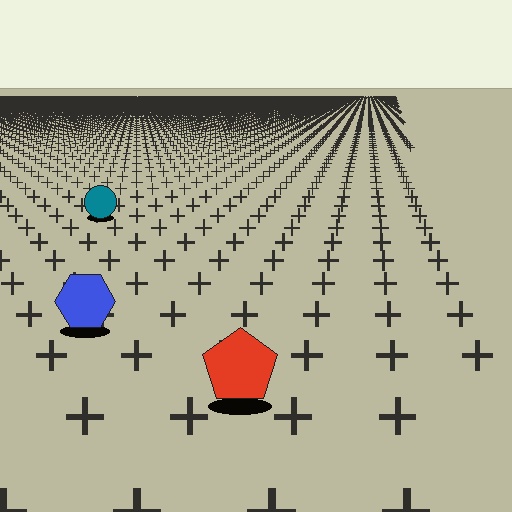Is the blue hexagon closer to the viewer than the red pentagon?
No. The red pentagon is closer — you can tell from the texture gradient: the ground texture is coarser near it.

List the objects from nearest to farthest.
From nearest to farthest: the red pentagon, the blue hexagon, the teal circle.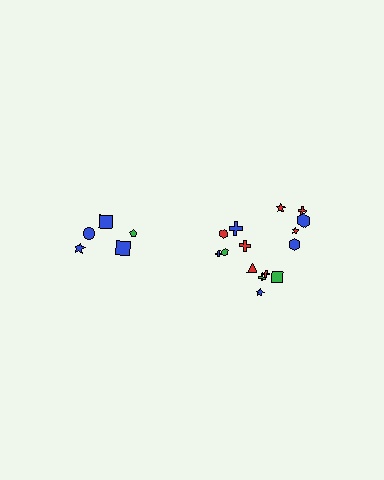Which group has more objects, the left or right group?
The right group.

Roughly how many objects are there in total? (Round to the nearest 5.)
Roughly 20 objects in total.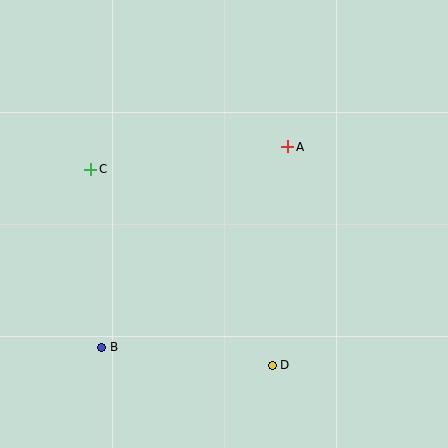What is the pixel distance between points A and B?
The distance between A and B is 274 pixels.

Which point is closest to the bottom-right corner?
Point D is closest to the bottom-right corner.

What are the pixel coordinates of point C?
Point C is at (91, 169).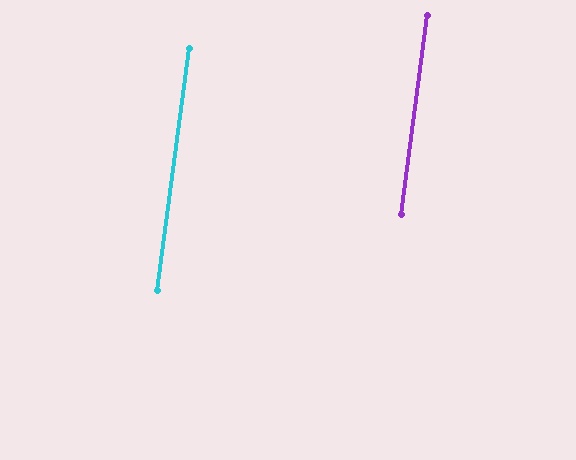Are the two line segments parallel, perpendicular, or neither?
Parallel — their directions differ by only 0.2°.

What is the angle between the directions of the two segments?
Approximately 0 degrees.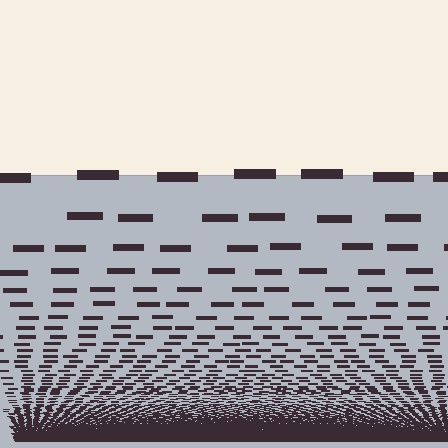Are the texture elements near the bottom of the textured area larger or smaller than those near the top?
Smaller. The gradient is inverted — elements near the bottom are smaller and denser.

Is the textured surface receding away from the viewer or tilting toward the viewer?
The surface appears to tilt toward the viewer. Texture elements get larger and sparser toward the top.